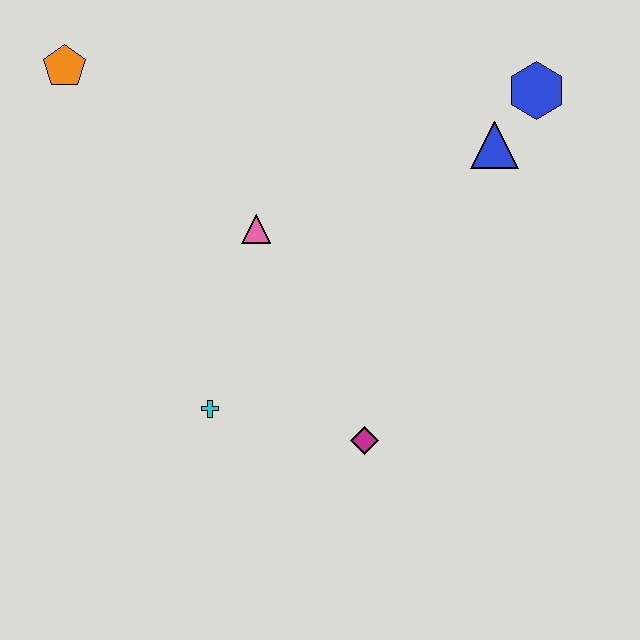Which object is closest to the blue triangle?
The blue hexagon is closest to the blue triangle.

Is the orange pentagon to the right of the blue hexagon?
No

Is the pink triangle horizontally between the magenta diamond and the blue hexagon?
No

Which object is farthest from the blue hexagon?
The orange pentagon is farthest from the blue hexagon.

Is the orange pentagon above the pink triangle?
Yes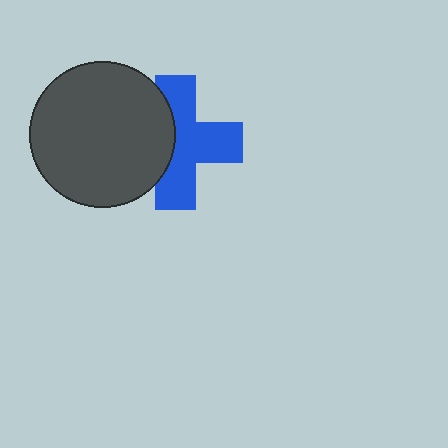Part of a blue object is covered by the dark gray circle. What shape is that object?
It is a cross.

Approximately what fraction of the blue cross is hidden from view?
Roughly 37% of the blue cross is hidden behind the dark gray circle.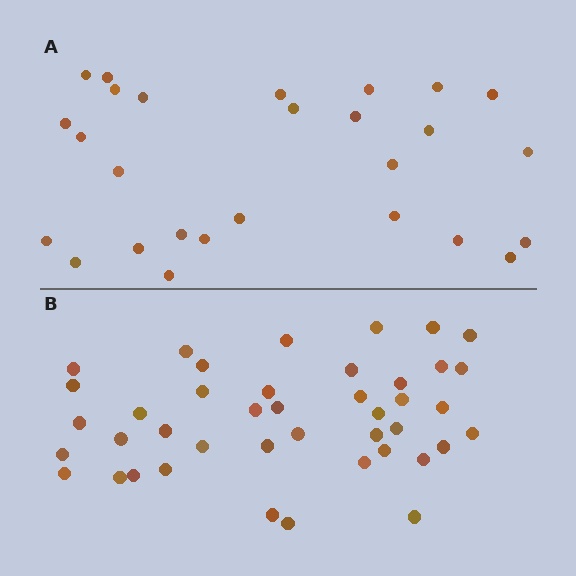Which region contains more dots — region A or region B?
Region B (the bottom region) has more dots.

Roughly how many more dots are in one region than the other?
Region B has approximately 15 more dots than region A.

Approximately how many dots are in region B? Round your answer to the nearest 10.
About 40 dots. (The exact count is 42, which rounds to 40.)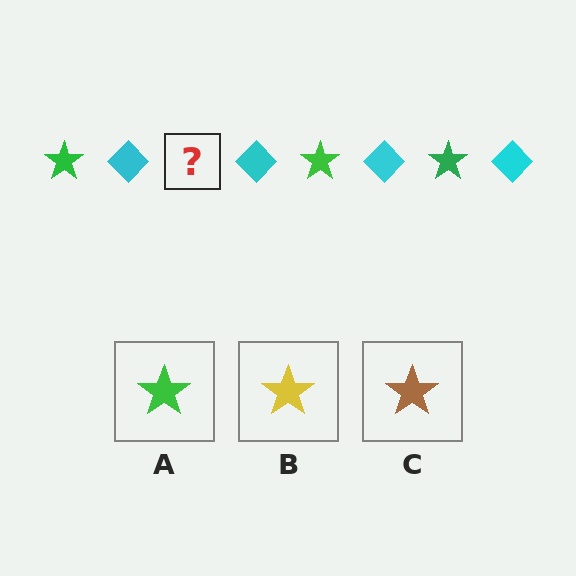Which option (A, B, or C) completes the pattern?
A.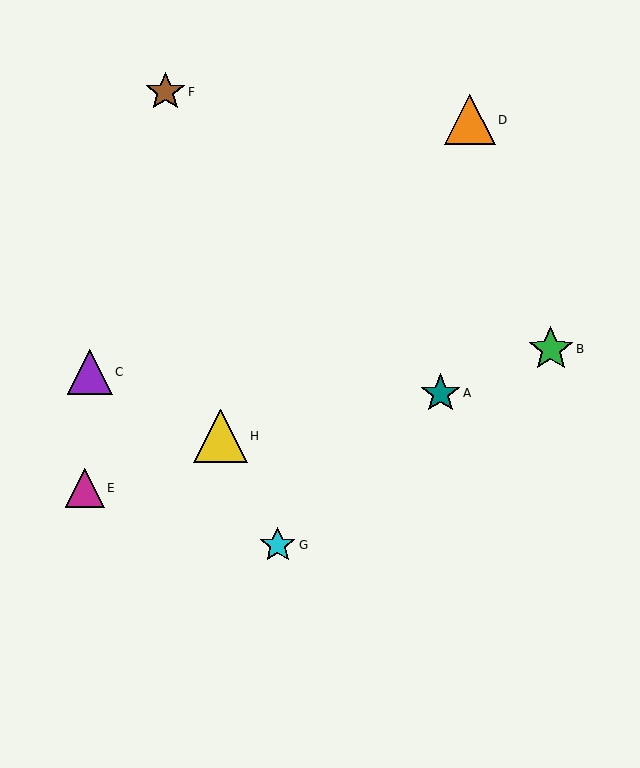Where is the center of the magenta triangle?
The center of the magenta triangle is at (85, 488).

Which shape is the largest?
The yellow triangle (labeled H) is the largest.